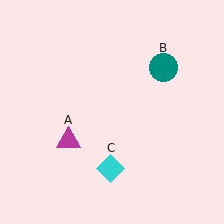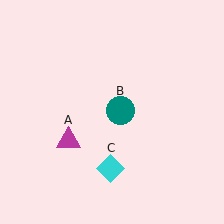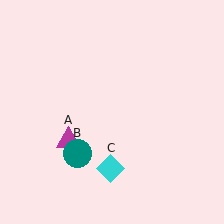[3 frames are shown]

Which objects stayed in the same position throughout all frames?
Magenta triangle (object A) and cyan diamond (object C) remained stationary.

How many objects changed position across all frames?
1 object changed position: teal circle (object B).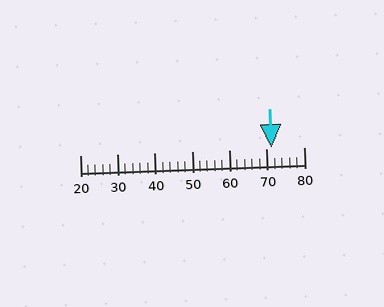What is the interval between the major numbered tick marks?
The major tick marks are spaced 10 units apart.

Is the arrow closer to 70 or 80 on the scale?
The arrow is closer to 70.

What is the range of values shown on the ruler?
The ruler shows values from 20 to 80.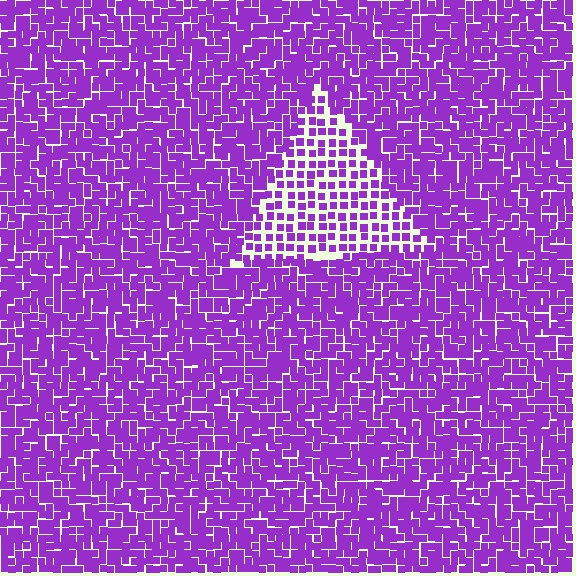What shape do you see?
I see a triangle.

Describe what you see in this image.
The image contains small purple elements arranged at two different densities. A triangle-shaped region is visible where the elements are less densely packed than the surrounding area.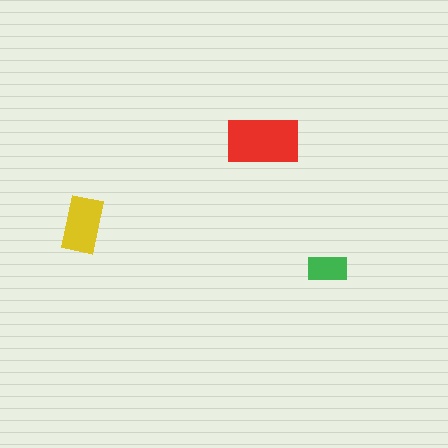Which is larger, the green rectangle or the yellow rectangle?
The yellow one.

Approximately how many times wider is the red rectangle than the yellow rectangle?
About 1.5 times wider.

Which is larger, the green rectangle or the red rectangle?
The red one.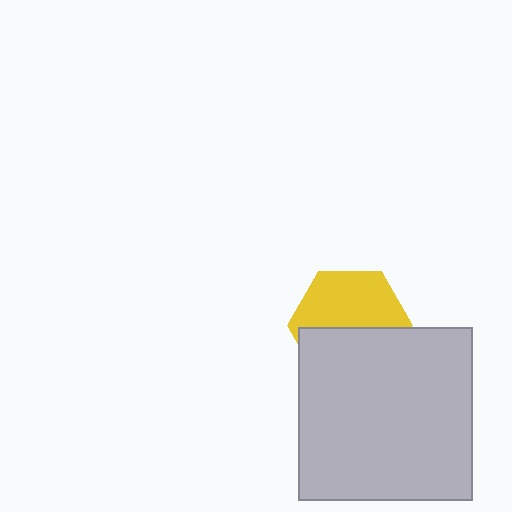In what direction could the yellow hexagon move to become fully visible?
The yellow hexagon could move up. That would shift it out from behind the light gray square entirely.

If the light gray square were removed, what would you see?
You would see the complete yellow hexagon.